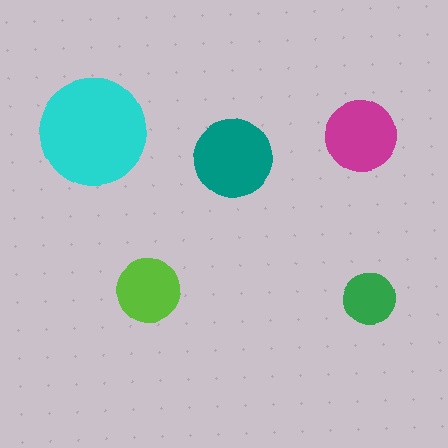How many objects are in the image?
There are 5 objects in the image.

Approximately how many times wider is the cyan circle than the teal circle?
About 1.5 times wider.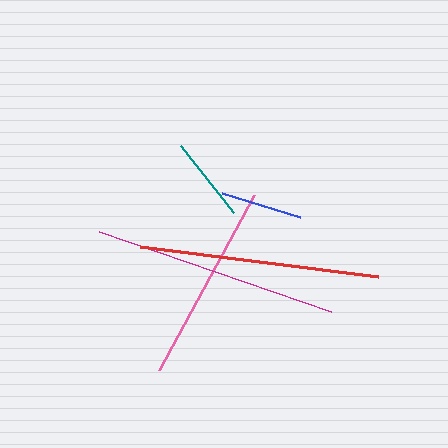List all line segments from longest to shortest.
From longest to shortest: magenta, red, pink, teal, blue.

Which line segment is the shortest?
The blue line is the shortest at approximately 81 pixels.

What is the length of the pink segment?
The pink segment is approximately 199 pixels long.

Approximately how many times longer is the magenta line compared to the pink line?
The magenta line is approximately 1.2 times the length of the pink line.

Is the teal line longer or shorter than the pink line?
The pink line is longer than the teal line.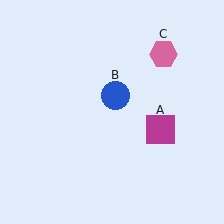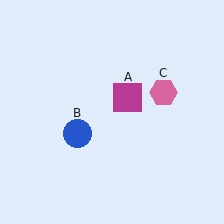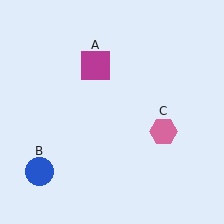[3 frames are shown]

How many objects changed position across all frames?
3 objects changed position: magenta square (object A), blue circle (object B), pink hexagon (object C).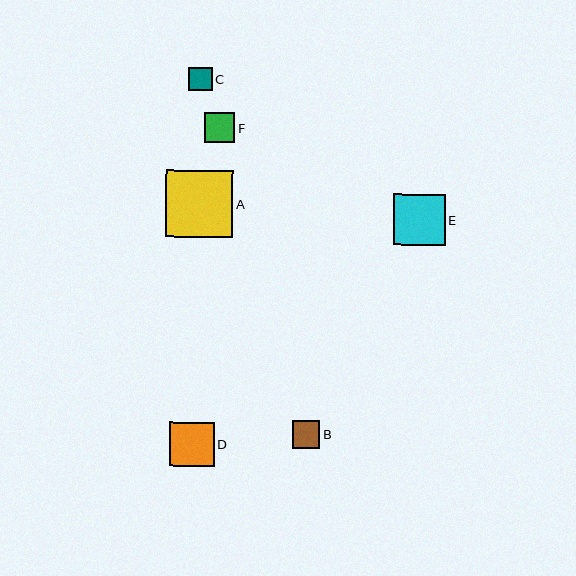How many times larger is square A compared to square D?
Square A is approximately 1.5 times the size of square D.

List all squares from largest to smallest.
From largest to smallest: A, E, D, F, B, C.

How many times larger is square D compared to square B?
Square D is approximately 1.6 times the size of square B.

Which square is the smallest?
Square C is the smallest with a size of approximately 23 pixels.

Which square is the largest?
Square A is the largest with a size of approximately 68 pixels.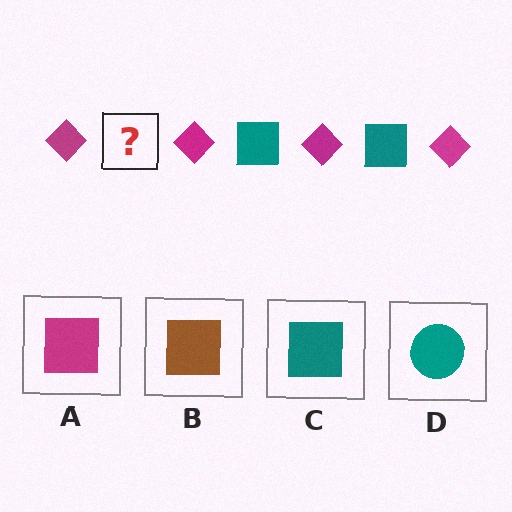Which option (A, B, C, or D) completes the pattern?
C.